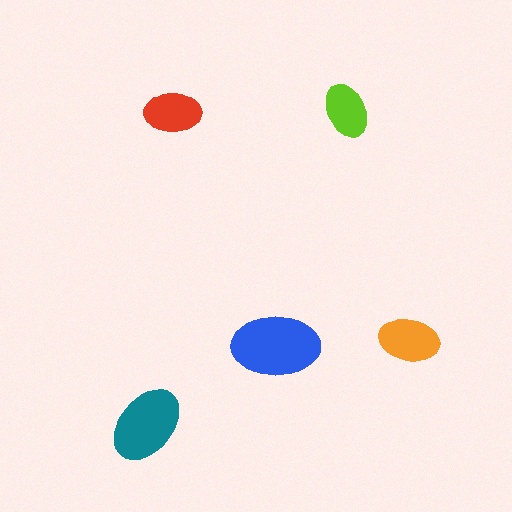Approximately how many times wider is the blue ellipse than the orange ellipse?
About 1.5 times wider.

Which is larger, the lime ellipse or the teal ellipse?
The teal one.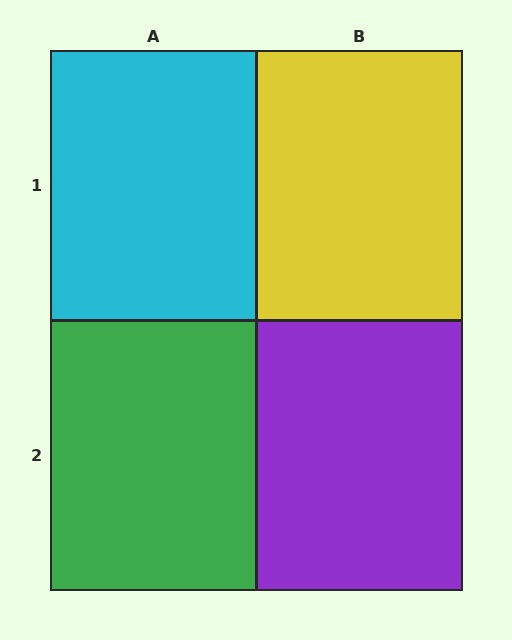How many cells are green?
1 cell is green.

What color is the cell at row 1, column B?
Yellow.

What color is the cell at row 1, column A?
Cyan.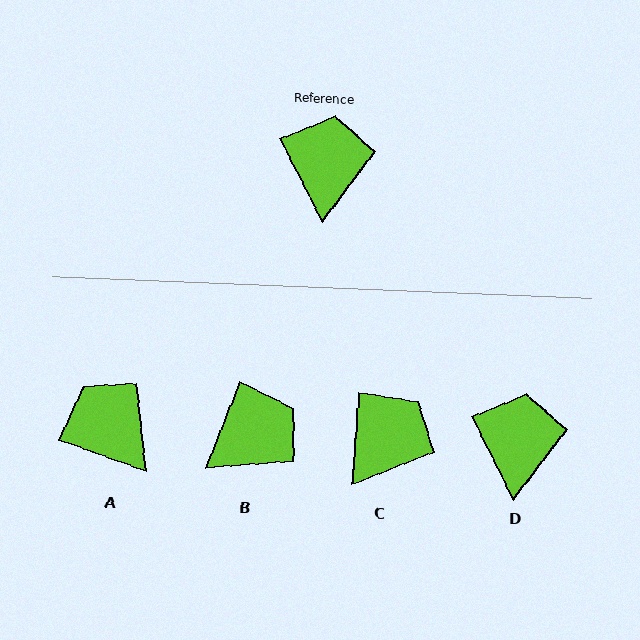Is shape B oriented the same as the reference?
No, it is off by about 49 degrees.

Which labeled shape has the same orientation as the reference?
D.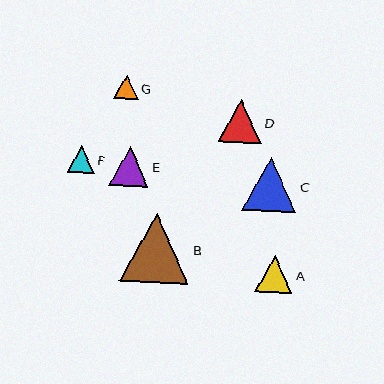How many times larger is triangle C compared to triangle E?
Triangle C is approximately 1.4 times the size of triangle E.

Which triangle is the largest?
Triangle B is the largest with a size of approximately 69 pixels.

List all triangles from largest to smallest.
From largest to smallest: B, C, D, E, A, F, G.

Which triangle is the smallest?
Triangle G is the smallest with a size of approximately 24 pixels.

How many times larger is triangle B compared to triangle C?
Triangle B is approximately 1.3 times the size of triangle C.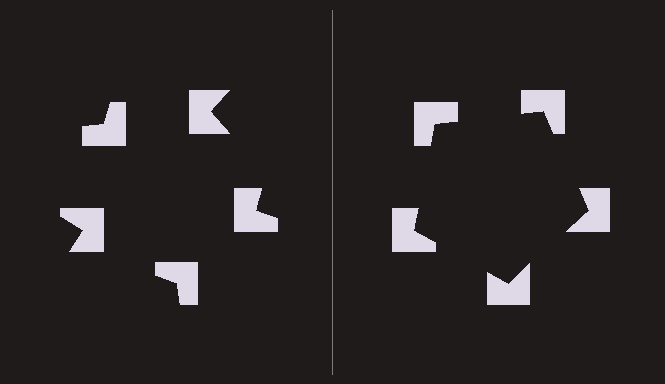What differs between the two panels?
The notched squares are positioned identically on both sides; only the wedge orientations differ. On the right they align to a pentagon; on the left they are misaligned.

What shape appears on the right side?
An illusory pentagon.